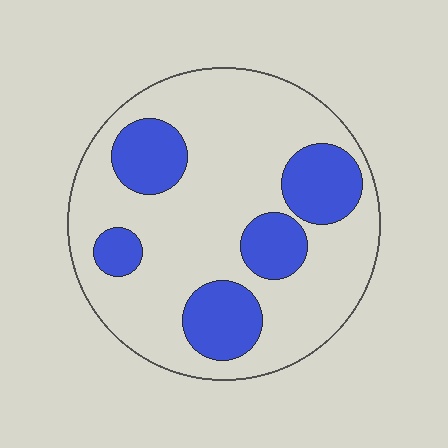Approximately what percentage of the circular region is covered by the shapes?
Approximately 25%.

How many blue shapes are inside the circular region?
5.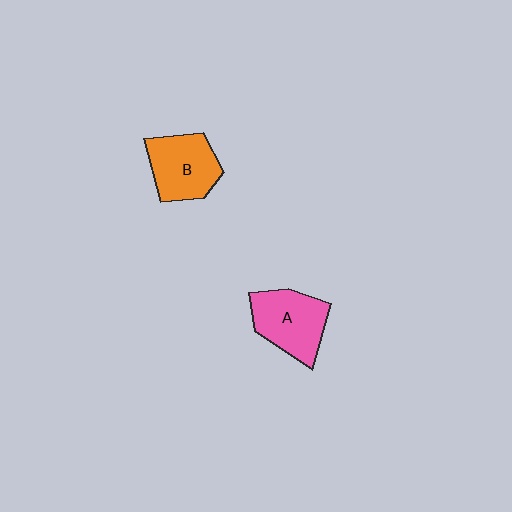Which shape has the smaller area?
Shape B (orange).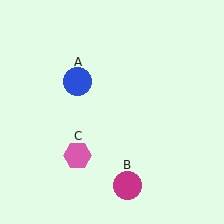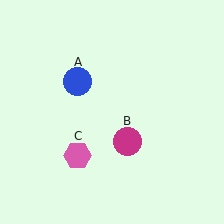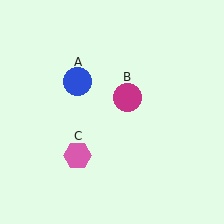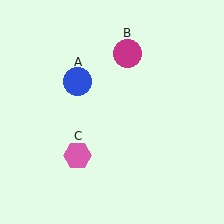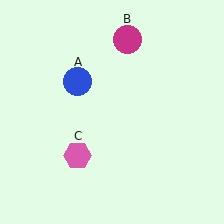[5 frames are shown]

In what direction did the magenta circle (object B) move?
The magenta circle (object B) moved up.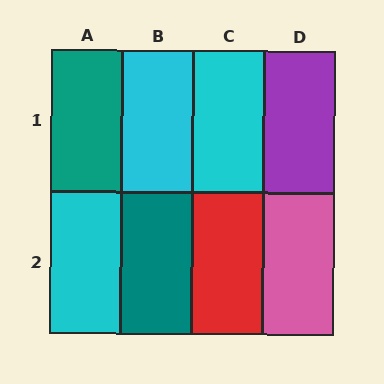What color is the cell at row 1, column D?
Purple.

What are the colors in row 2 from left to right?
Cyan, teal, red, pink.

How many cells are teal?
2 cells are teal.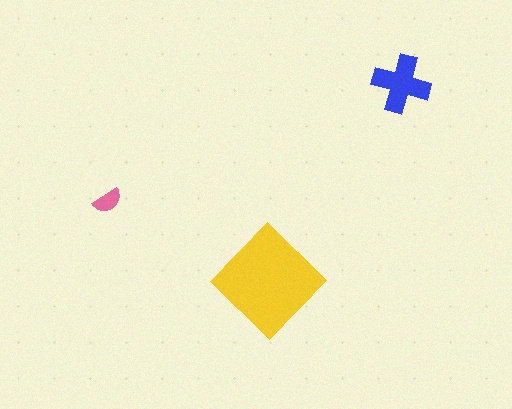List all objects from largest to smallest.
The yellow diamond, the blue cross, the pink semicircle.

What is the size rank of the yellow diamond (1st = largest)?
1st.